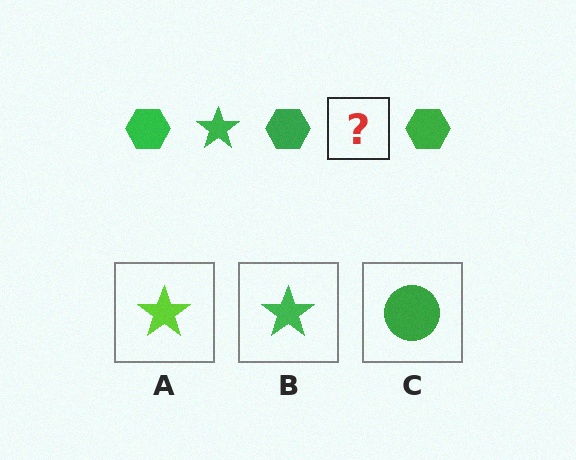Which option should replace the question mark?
Option B.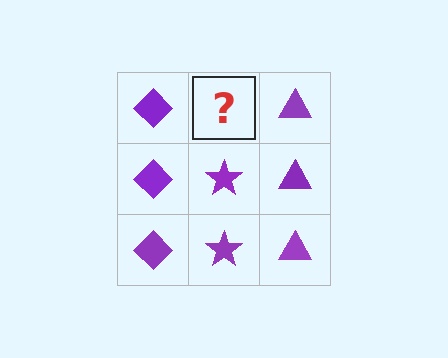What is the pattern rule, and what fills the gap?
The rule is that each column has a consistent shape. The gap should be filled with a purple star.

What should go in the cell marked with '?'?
The missing cell should contain a purple star.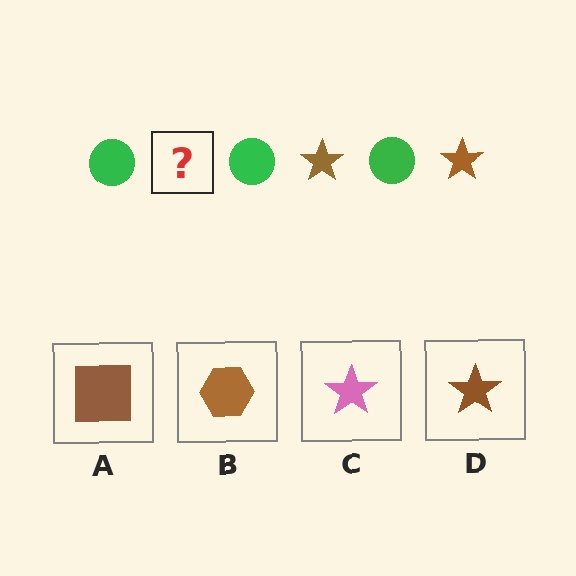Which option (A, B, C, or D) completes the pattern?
D.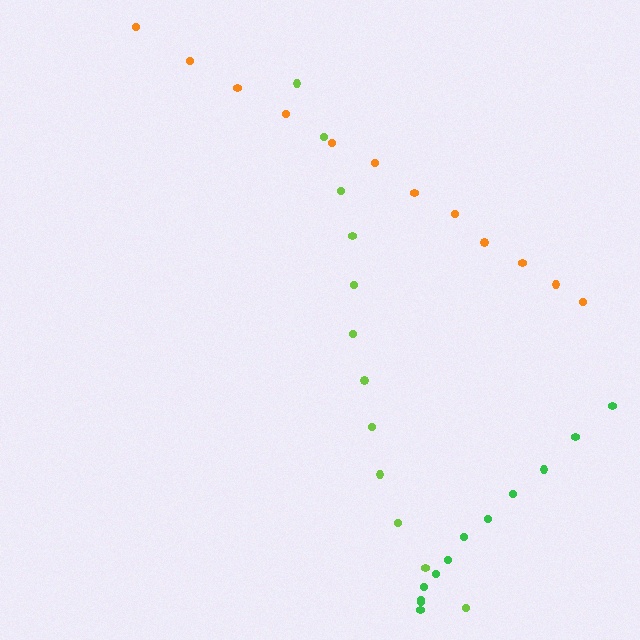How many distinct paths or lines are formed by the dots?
There are 3 distinct paths.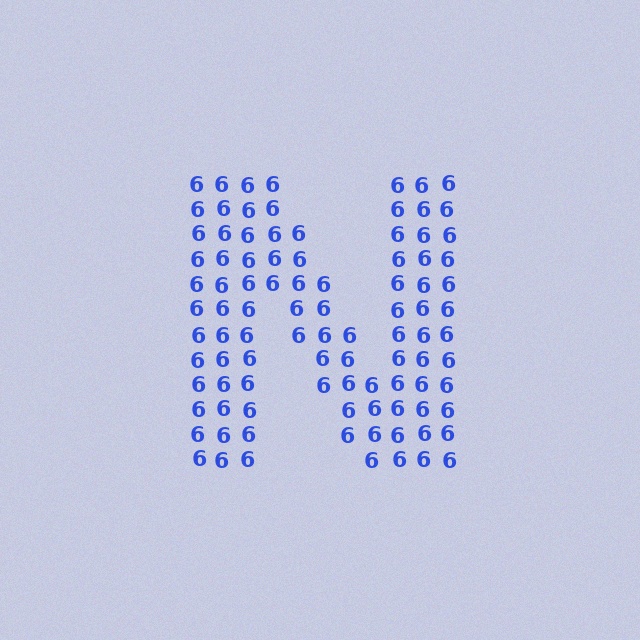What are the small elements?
The small elements are digit 6's.